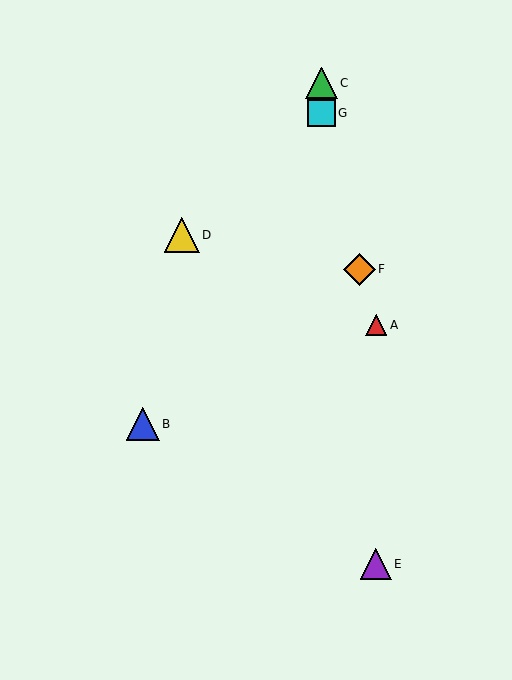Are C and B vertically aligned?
No, C is at x≈321 and B is at x≈143.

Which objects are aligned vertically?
Objects C, G are aligned vertically.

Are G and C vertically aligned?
Yes, both are at x≈321.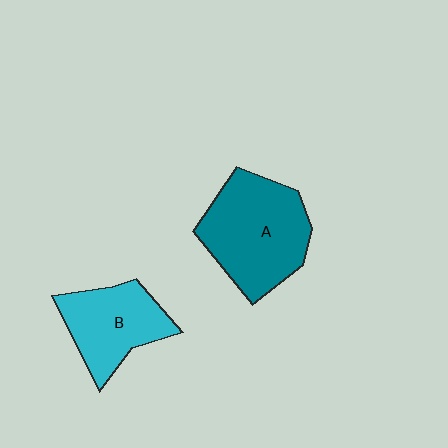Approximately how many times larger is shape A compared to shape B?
Approximately 1.4 times.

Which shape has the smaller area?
Shape B (cyan).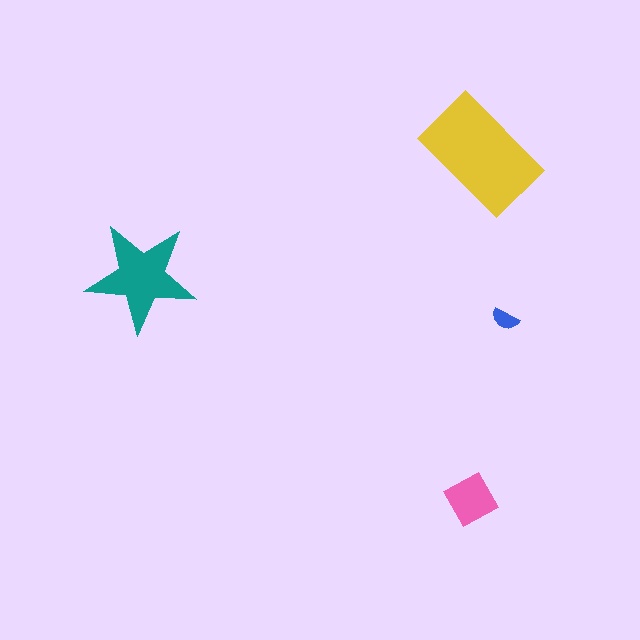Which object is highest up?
The yellow rectangle is topmost.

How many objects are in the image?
There are 4 objects in the image.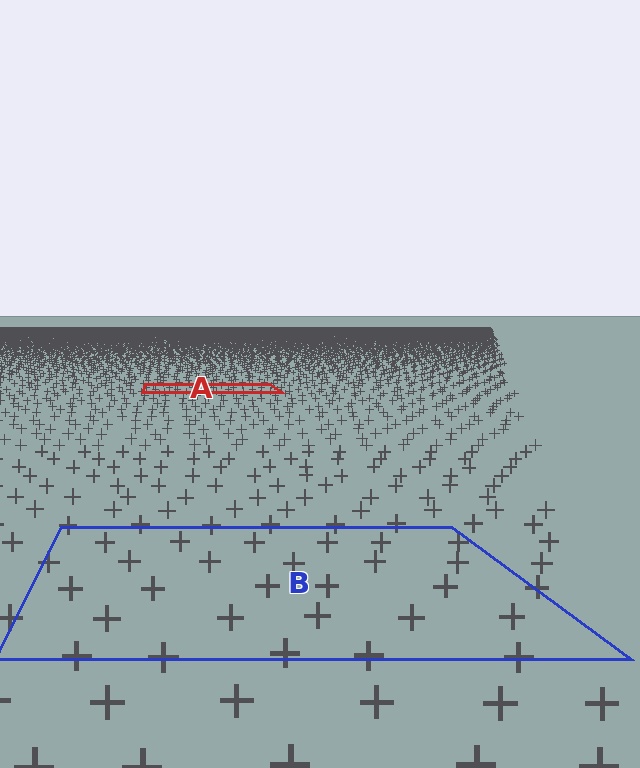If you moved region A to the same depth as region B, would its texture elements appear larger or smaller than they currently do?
They would appear larger. At a closer depth, the same texture elements are projected at a bigger on-screen size.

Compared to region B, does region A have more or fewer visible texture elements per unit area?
Region A has more texture elements per unit area — they are packed more densely because it is farther away.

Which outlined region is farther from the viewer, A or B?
Region A is farther from the viewer — the texture elements inside it appear smaller and more densely packed.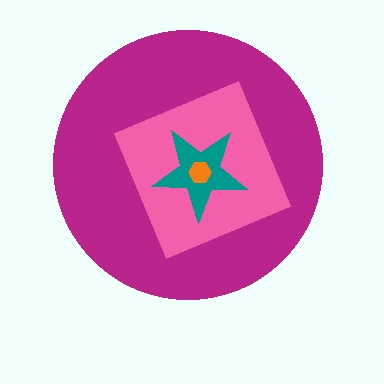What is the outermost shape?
The magenta circle.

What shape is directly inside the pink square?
The teal star.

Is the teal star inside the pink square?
Yes.